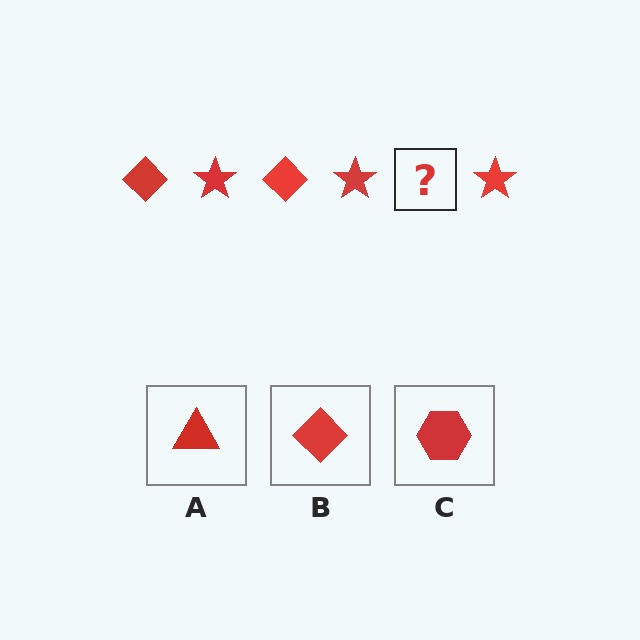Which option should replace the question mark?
Option B.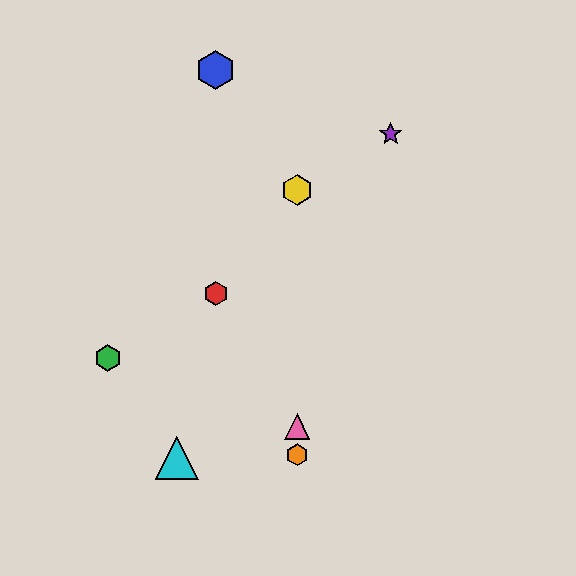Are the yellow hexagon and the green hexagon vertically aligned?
No, the yellow hexagon is at x≈297 and the green hexagon is at x≈108.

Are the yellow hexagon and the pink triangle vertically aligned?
Yes, both are at x≈297.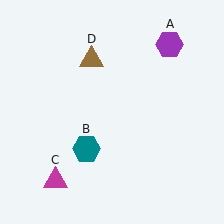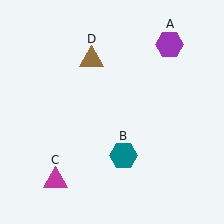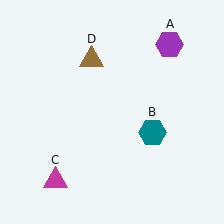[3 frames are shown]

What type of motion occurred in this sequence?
The teal hexagon (object B) rotated counterclockwise around the center of the scene.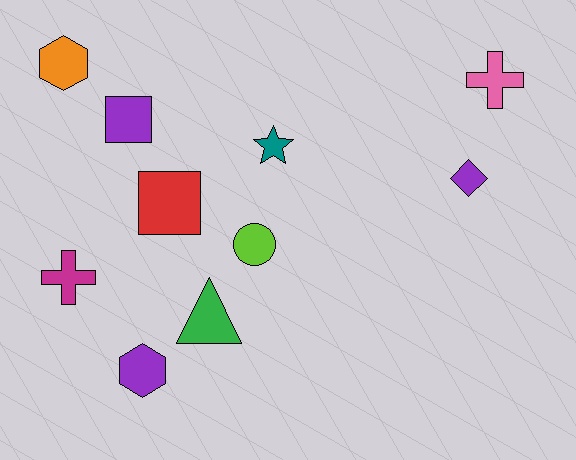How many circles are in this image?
There is 1 circle.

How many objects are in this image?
There are 10 objects.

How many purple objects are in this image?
There are 3 purple objects.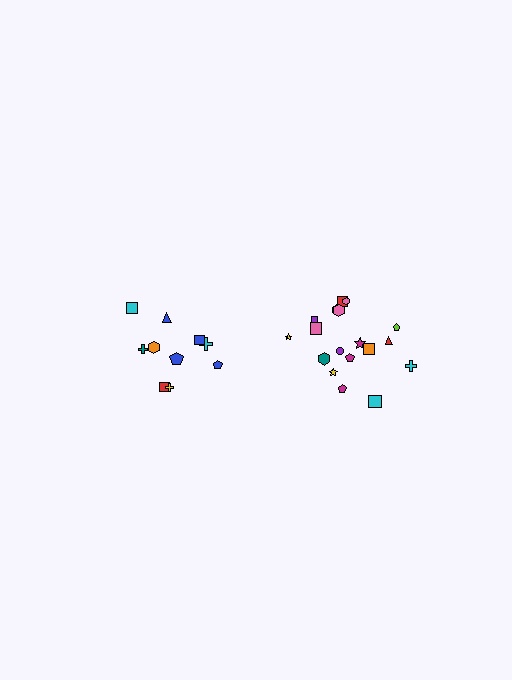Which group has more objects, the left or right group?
The right group.